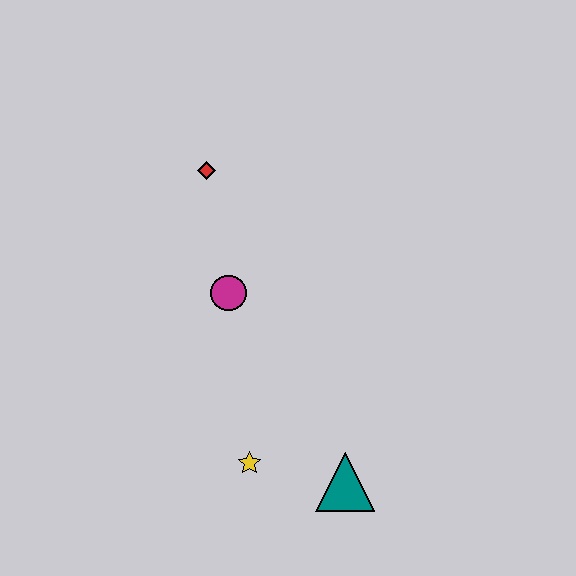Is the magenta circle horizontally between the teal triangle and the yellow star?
No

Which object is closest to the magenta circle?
The red diamond is closest to the magenta circle.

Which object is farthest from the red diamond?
The teal triangle is farthest from the red diamond.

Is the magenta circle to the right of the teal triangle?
No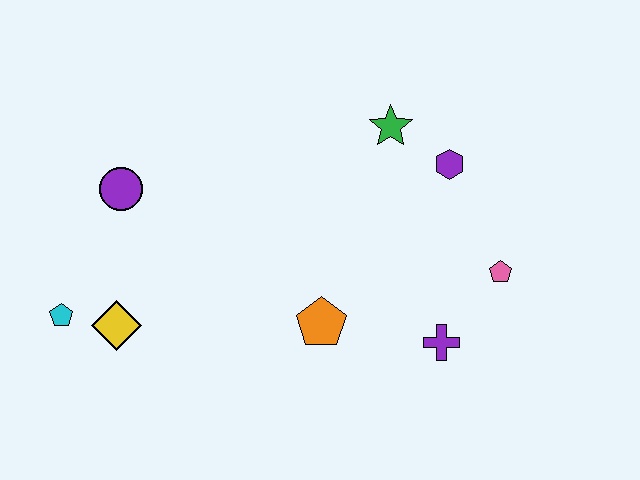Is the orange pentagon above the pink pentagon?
No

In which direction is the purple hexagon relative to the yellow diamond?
The purple hexagon is to the right of the yellow diamond.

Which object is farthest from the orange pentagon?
The cyan pentagon is farthest from the orange pentagon.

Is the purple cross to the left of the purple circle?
No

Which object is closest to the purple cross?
The pink pentagon is closest to the purple cross.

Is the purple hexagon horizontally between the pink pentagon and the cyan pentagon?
Yes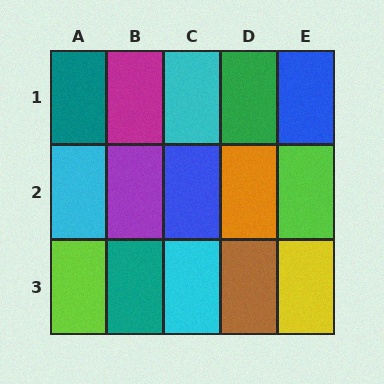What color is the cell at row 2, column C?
Blue.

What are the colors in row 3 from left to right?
Lime, teal, cyan, brown, yellow.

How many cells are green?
1 cell is green.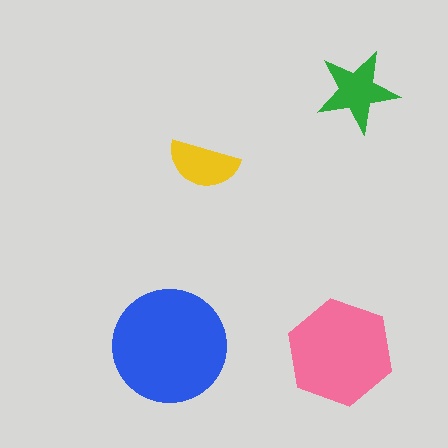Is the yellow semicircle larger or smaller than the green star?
Smaller.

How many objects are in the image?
There are 4 objects in the image.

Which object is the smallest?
The yellow semicircle.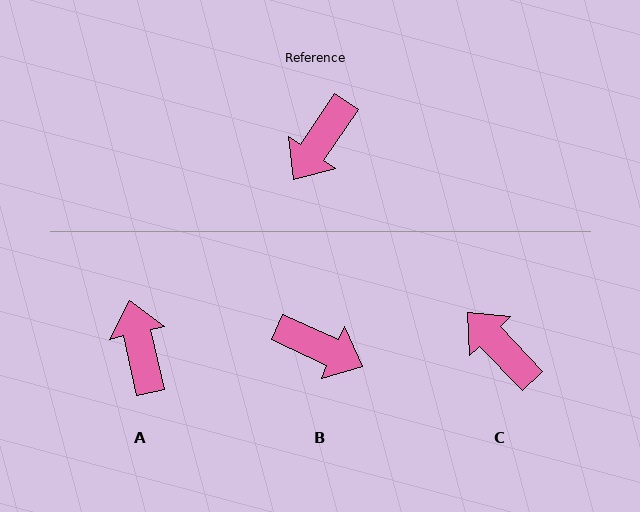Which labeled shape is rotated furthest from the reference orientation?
A, about 133 degrees away.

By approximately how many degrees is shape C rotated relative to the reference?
Approximately 103 degrees clockwise.